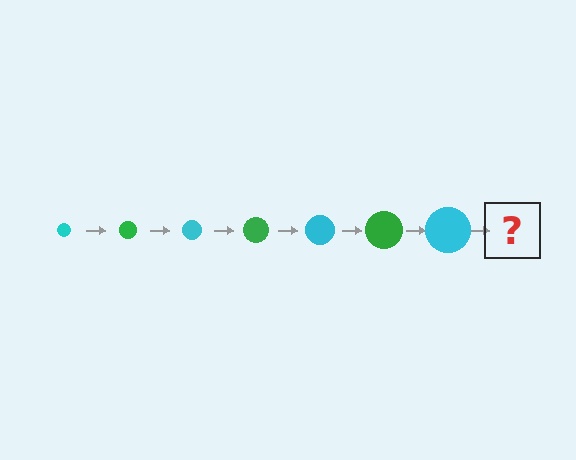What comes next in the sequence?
The next element should be a green circle, larger than the previous one.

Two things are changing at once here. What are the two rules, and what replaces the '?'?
The two rules are that the circle grows larger each step and the color cycles through cyan and green. The '?' should be a green circle, larger than the previous one.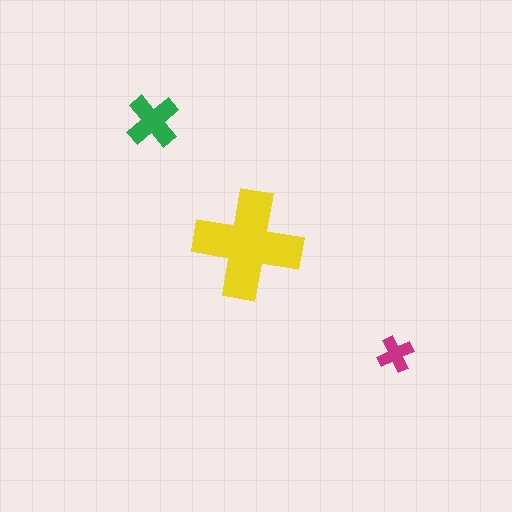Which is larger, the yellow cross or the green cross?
The yellow one.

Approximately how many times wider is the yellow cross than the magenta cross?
About 3 times wider.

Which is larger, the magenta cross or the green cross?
The green one.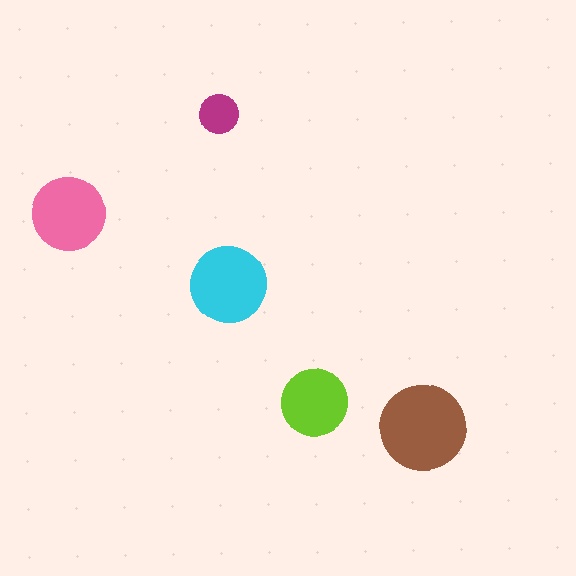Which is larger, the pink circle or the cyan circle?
The cyan one.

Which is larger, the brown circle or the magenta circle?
The brown one.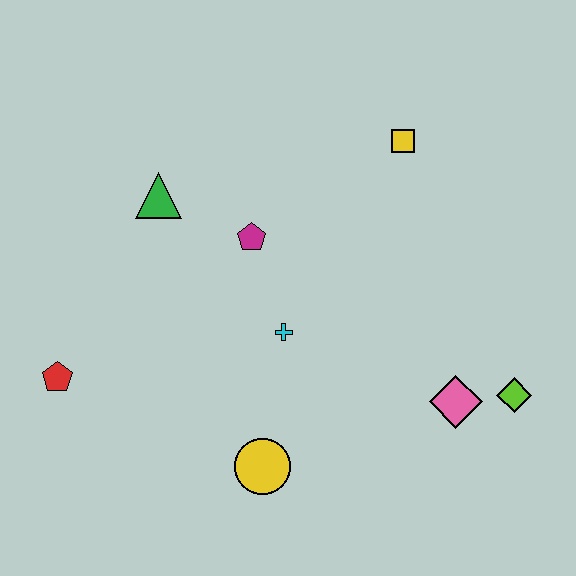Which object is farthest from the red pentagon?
The lime diamond is farthest from the red pentagon.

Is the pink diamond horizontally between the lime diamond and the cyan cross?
Yes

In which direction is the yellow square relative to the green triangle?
The yellow square is to the right of the green triangle.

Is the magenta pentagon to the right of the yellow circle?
No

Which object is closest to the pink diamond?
The lime diamond is closest to the pink diamond.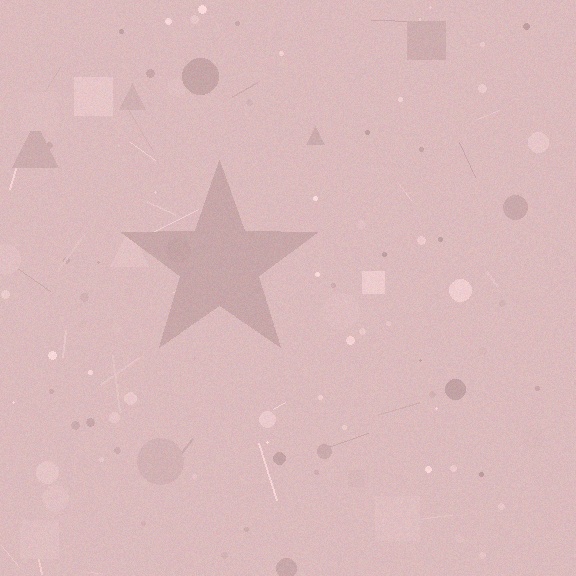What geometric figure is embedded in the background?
A star is embedded in the background.